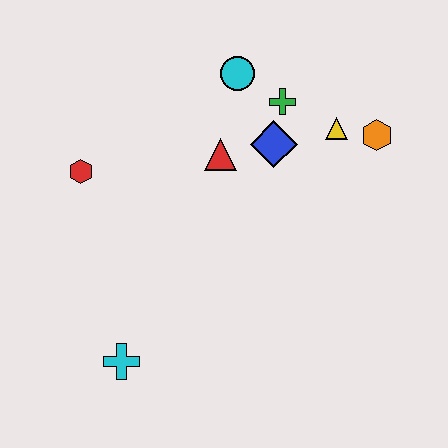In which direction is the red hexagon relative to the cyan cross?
The red hexagon is above the cyan cross.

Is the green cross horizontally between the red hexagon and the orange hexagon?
Yes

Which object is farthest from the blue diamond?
The cyan cross is farthest from the blue diamond.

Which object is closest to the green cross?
The blue diamond is closest to the green cross.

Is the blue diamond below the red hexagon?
No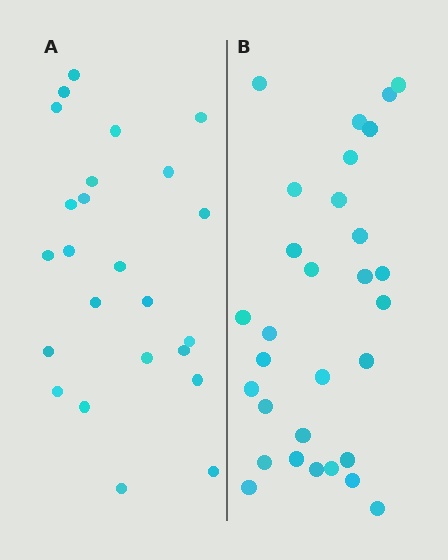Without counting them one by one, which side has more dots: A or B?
Region B (the right region) has more dots.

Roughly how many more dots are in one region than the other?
Region B has about 6 more dots than region A.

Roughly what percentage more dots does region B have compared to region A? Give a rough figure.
About 25% more.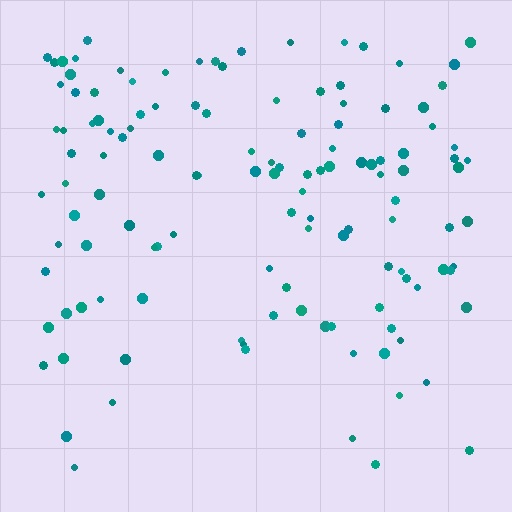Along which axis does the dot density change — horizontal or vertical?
Vertical.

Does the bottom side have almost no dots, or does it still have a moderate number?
Still a moderate number, just noticeably fewer than the top.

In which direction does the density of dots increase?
From bottom to top, with the top side densest.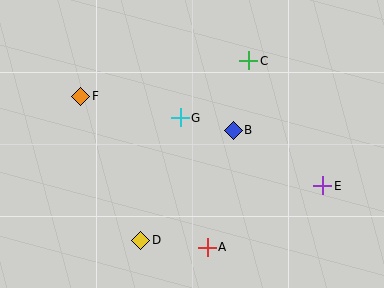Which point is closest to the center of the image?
Point G at (180, 118) is closest to the center.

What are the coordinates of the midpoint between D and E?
The midpoint between D and E is at (232, 213).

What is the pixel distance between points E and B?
The distance between E and B is 105 pixels.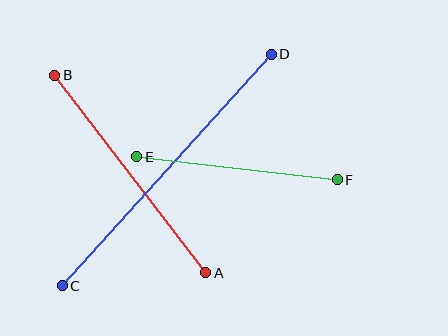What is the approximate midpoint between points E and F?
The midpoint is at approximately (237, 168) pixels.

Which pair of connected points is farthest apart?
Points C and D are farthest apart.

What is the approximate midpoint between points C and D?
The midpoint is at approximately (167, 170) pixels.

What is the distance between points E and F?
The distance is approximately 202 pixels.